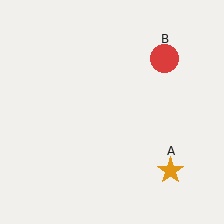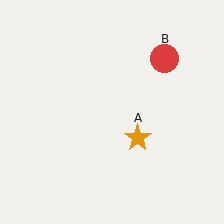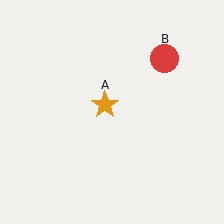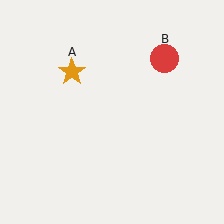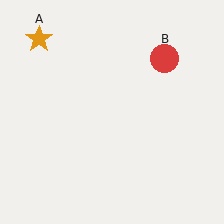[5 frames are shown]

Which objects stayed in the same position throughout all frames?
Red circle (object B) remained stationary.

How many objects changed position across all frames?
1 object changed position: orange star (object A).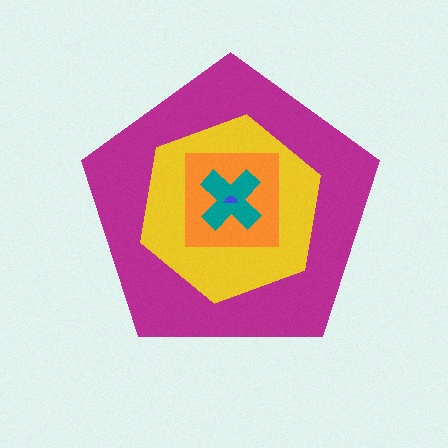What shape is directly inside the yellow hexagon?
The orange square.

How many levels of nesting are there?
5.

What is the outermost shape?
The magenta pentagon.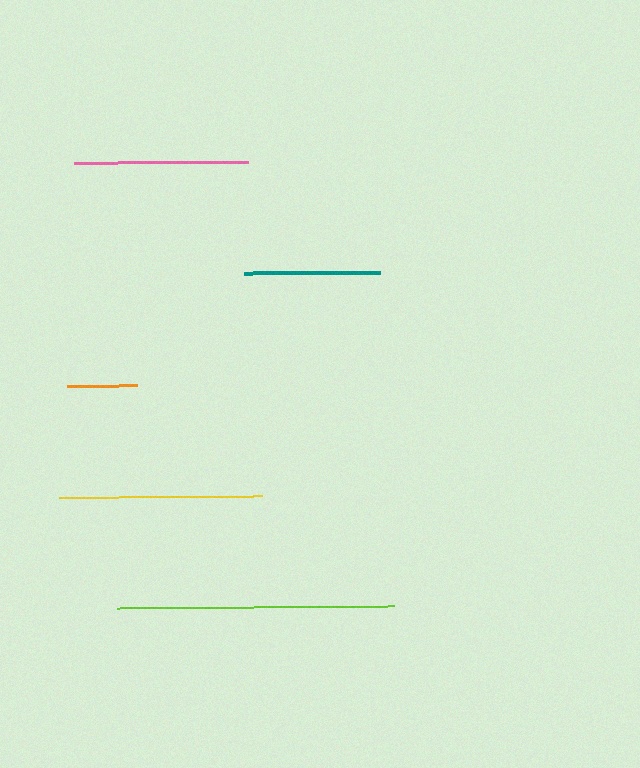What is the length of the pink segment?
The pink segment is approximately 174 pixels long.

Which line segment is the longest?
The lime line is the longest at approximately 277 pixels.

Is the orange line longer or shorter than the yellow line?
The yellow line is longer than the orange line.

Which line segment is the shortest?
The orange line is the shortest at approximately 71 pixels.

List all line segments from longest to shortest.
From longest to shortest: lime, yellow, pink, teal, orange.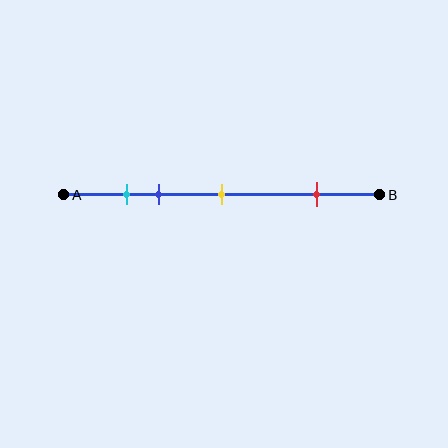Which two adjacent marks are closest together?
The cyan and blue marks are the closest adjacent pair.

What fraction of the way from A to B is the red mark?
The red mark is approximately 80% (0.8) of the way from A to B.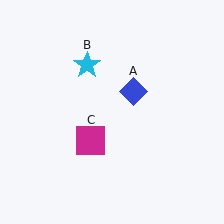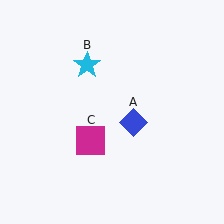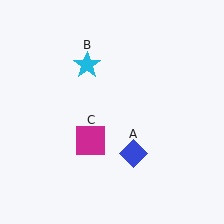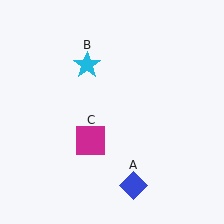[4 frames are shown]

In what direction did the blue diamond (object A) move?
The blue diamond (object A) moved down.